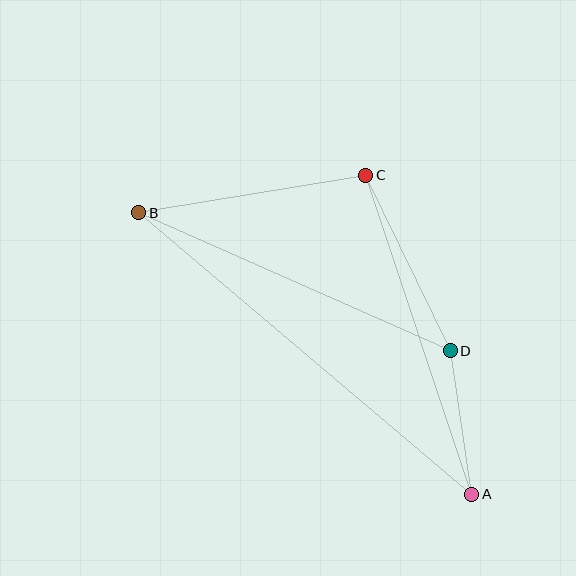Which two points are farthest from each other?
Points A and B are farthest from each other.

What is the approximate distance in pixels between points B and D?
The distance between B and D is approximately 340 pixels.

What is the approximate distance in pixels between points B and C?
The distance between B and C is approximately 230 pixels.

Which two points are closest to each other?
Points A and D are closest to each other.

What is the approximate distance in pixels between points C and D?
The distance between C and D is approximately 194 pixels.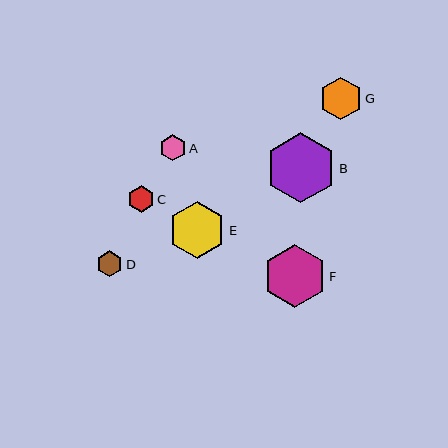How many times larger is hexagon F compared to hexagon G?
Hexagon F is approximately 1.5 times the size of hexagon G.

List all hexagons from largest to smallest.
From largest to smallest: B, F, E, G, C, A, D.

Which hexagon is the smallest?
Hexagon D is the smallest with a size of approximately 26 pixels.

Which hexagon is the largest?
Hexagon B is the largest with a size of approximately 70 pixels.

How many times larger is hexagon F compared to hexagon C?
Hexagon F is approximately 2.4 times the size of hexagon C.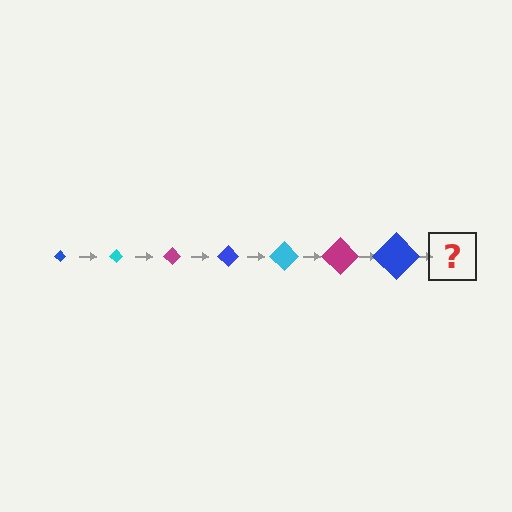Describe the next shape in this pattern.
It should be a cyan diamond, larger than the previous one.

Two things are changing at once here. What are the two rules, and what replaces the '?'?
The two rules are that the diamond grows larger each step and the color cycles through blue, cyan, and magenta. The '?' should be a cyan diamond, larger than the previous one.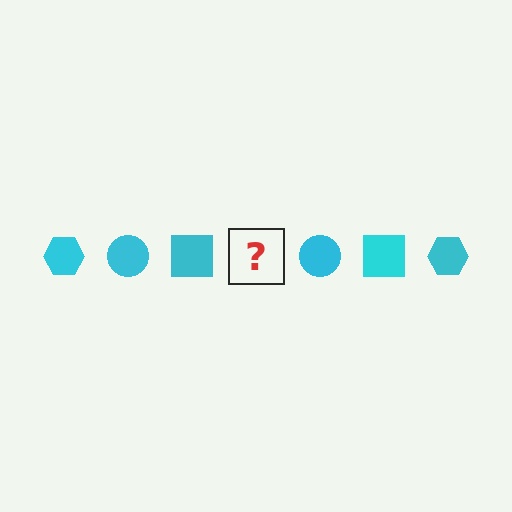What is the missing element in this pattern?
The missing element is a cyan hexagon.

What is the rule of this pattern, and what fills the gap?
The rule is that the pattern cycles through hexagon, circle, square shapes in cyan. The gap should be filled with a cyan hexagon.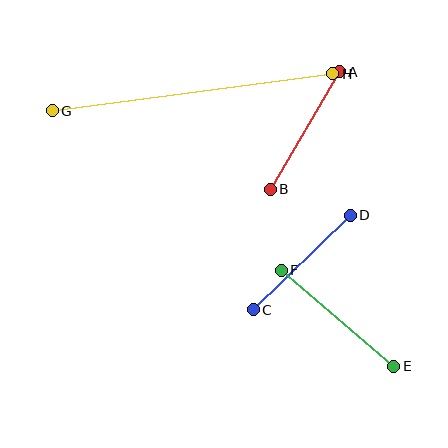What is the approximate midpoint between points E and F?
The midpoint is at approximately (338, 318) pixels.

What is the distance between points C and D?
The distance is approximately 136 pixels.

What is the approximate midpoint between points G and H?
The midpoint is at approximately (192, 92) pixels.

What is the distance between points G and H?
The distance is approximately 283 pixels.